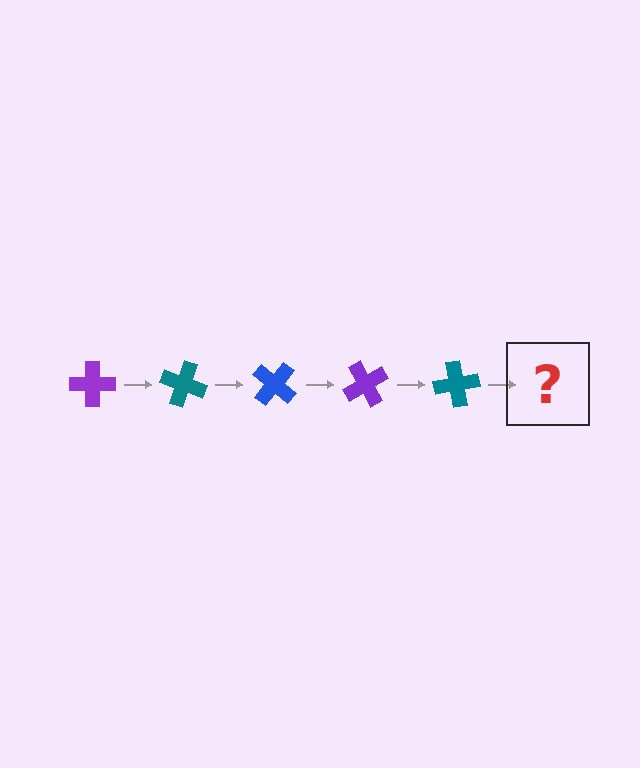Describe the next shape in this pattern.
It should be a blue cross, rotated 100 degrees from the start.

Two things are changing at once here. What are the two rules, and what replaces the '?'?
The two rules are that it rotates 20 degrees each step and the color cycles through purple, teal, and blue. The '?' should be a blue cross, rotated 100 degrees from the start.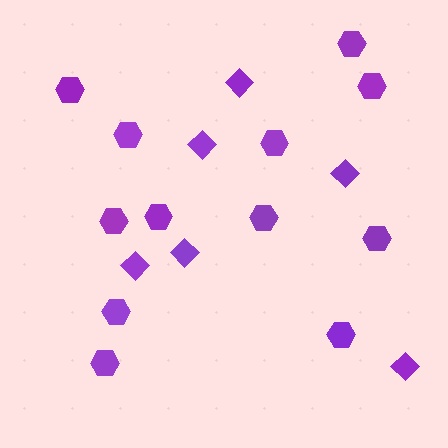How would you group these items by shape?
There are 2 groups: one group of hexagons (12) and one group of diamonds (6).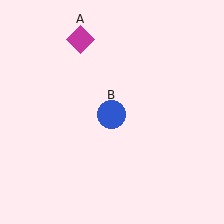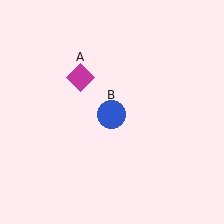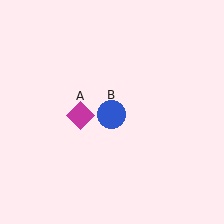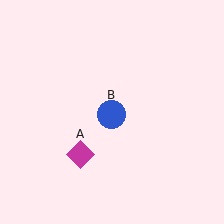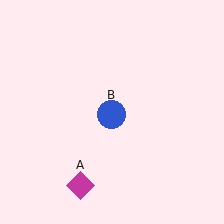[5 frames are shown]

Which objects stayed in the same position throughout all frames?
Blue circle (object B) remained stationary.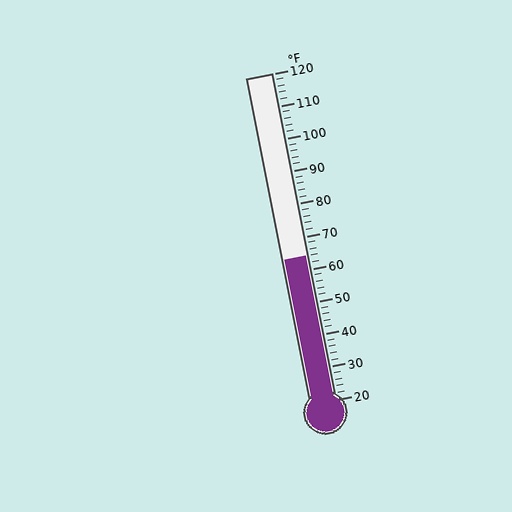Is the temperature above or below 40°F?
The temperature is above 40°F.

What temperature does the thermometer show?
The thermometer shows approximately 64°F.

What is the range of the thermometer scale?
The thermometer scale ranges from 20°F to 120°F.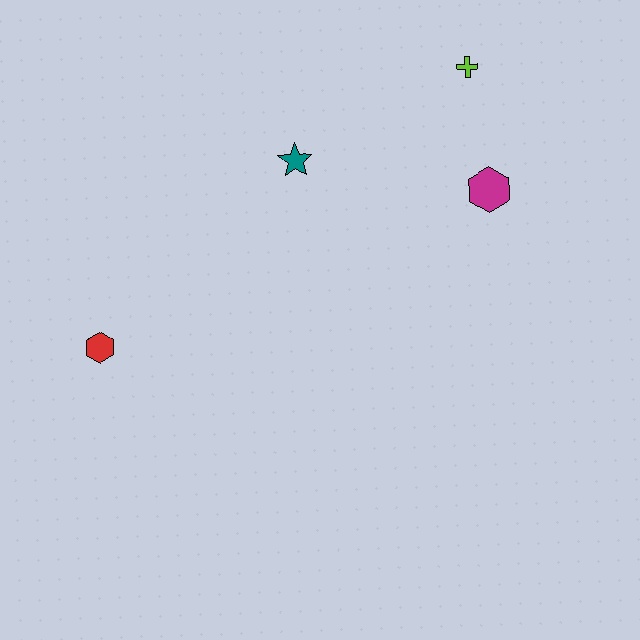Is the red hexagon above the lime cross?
No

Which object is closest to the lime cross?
The magenta hexagon is closest to the lime cross.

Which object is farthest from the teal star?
The red hexagon is farthest from the teal star.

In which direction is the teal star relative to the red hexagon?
The teal star is to the right of the red hexagon.